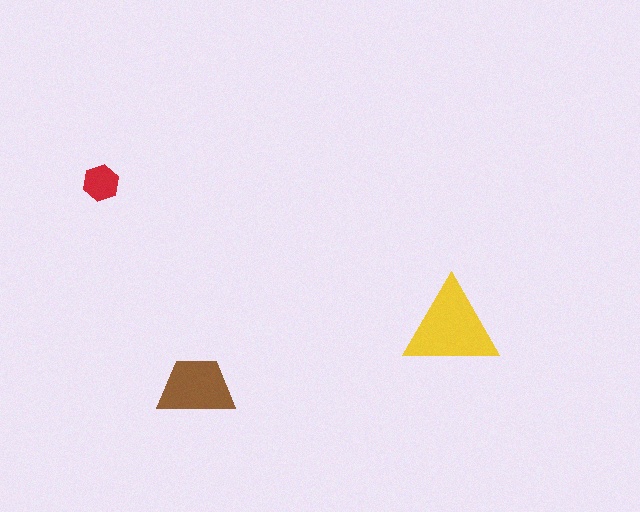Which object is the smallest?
The red hexagon.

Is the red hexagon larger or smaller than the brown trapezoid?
Smaller.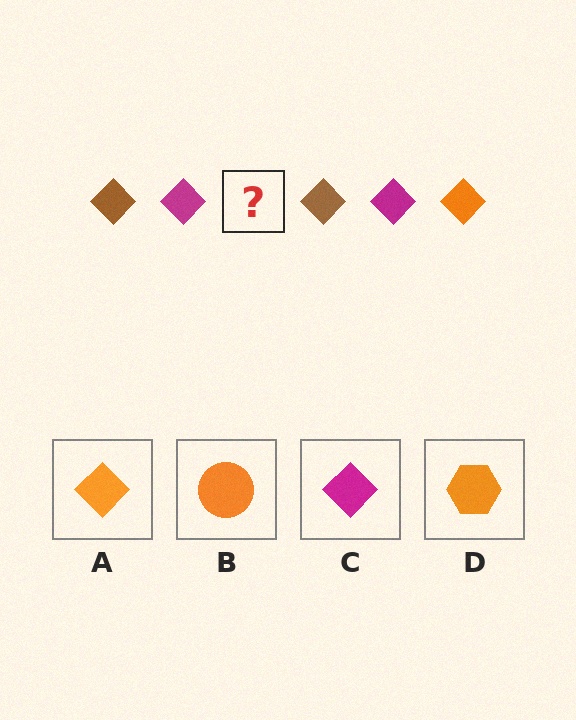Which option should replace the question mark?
Option A.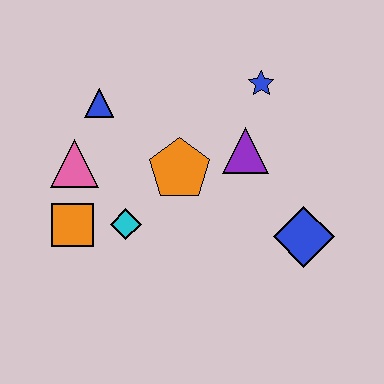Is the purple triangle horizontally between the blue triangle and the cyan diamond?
No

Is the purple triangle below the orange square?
No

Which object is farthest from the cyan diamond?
The blue star is farthest from the cyan diamond.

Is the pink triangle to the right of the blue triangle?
No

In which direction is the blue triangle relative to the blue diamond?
The blue triangle is to the left of the blue diamond.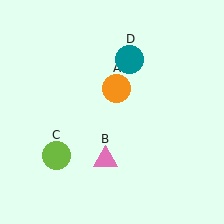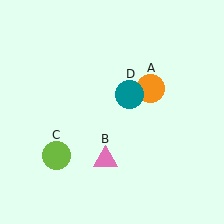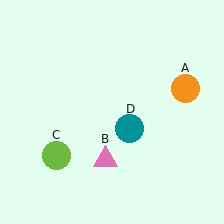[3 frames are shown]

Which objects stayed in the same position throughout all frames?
Pink triangle (object B) and lime circle (object C) remained stationary.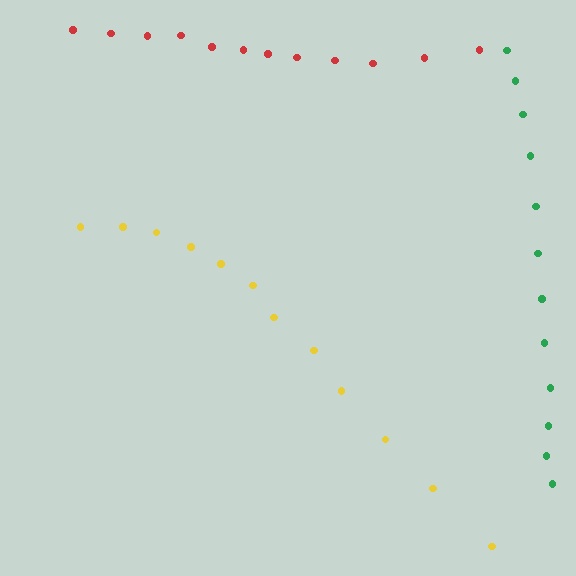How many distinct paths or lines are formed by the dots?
There are 3 distinct paths.